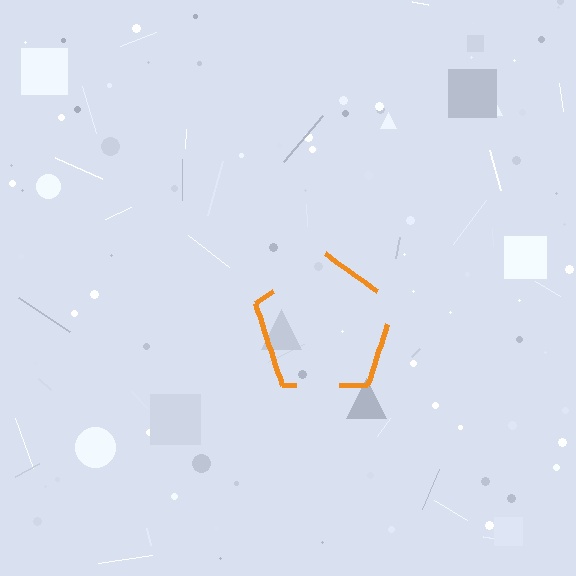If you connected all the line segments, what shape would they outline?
They would outline a pentagon.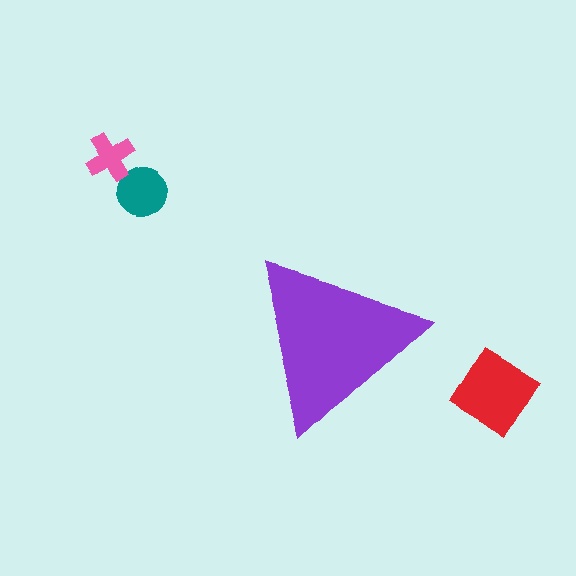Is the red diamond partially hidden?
No, the red diamond is fully visible.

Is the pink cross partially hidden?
No, the pink cross is fully visible.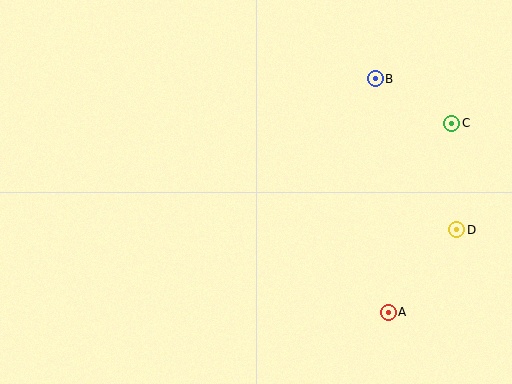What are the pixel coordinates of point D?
Point D is at (457, 230).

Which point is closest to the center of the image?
Point B at (375, 79) is closest to the center.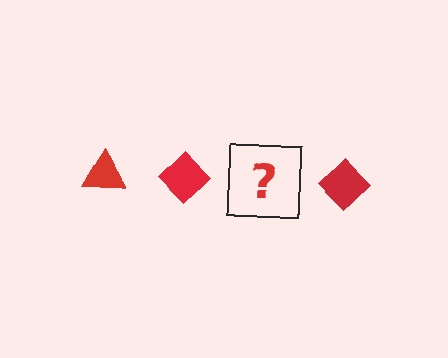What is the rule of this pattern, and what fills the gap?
The rule is that the pattern cycles through triangle, diamond shapes in red. The gap should be filled with a red triangle.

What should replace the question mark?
The question mark should be replaced with a red triangle.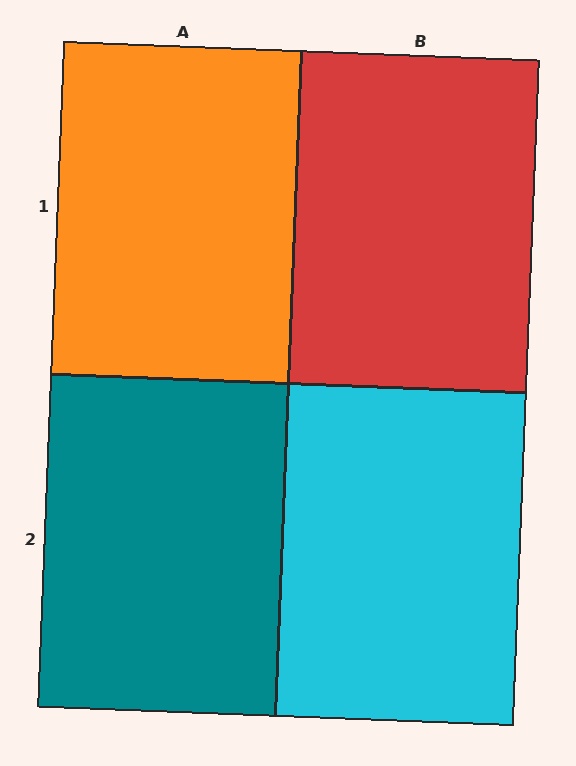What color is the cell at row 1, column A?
Orange.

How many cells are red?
1 cell is red.